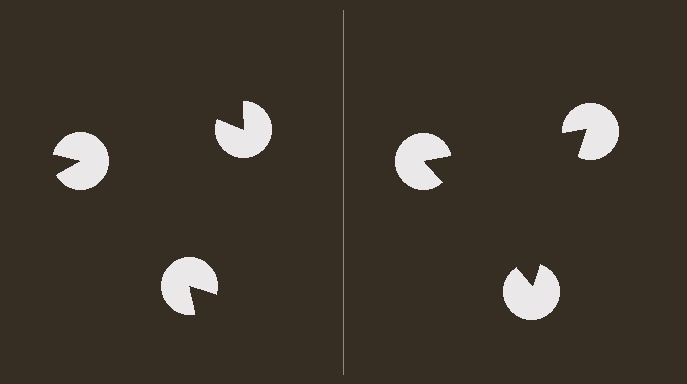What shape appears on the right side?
An illusory triangle.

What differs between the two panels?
The pac-man discs are positioned identically on both sides; only the wedge orientations differ. On the right they align to a triangle; on the left they are misaligned.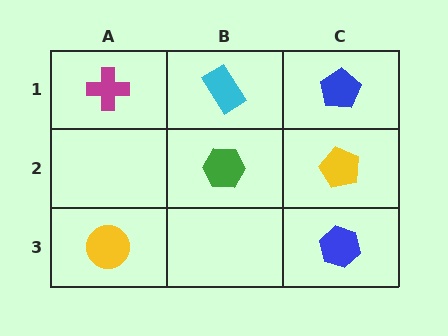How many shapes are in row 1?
3 shapes.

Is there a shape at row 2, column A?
No, that cell is empty.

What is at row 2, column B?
A green hexagon.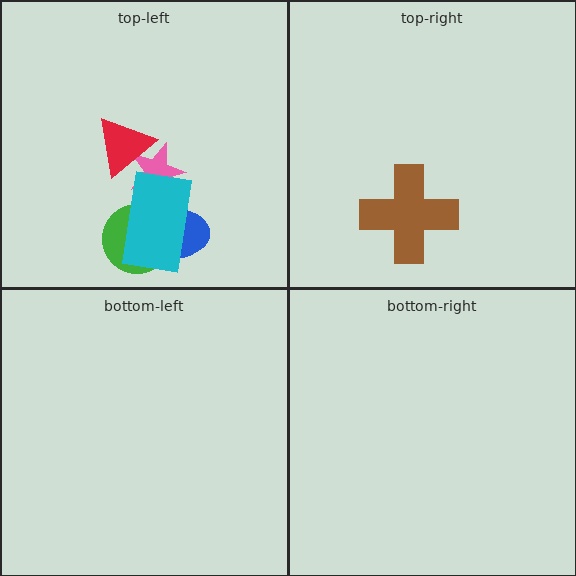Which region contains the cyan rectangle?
The top-left region.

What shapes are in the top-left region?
The blue ellipse, the pink star, the red triangle, the green circle, the cyan rectangle.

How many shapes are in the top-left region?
5.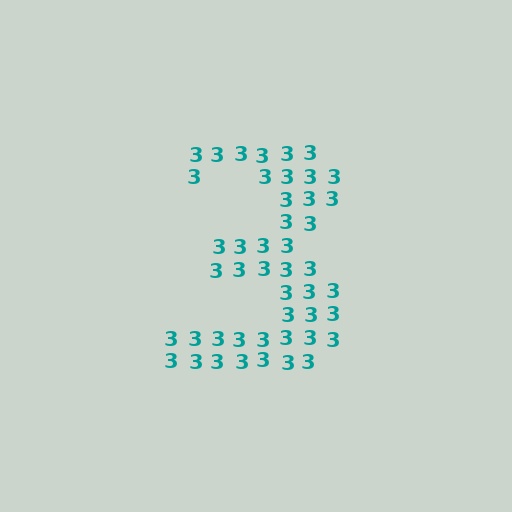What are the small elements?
The small elements are digit 3's.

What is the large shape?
The large shape is the digit 3.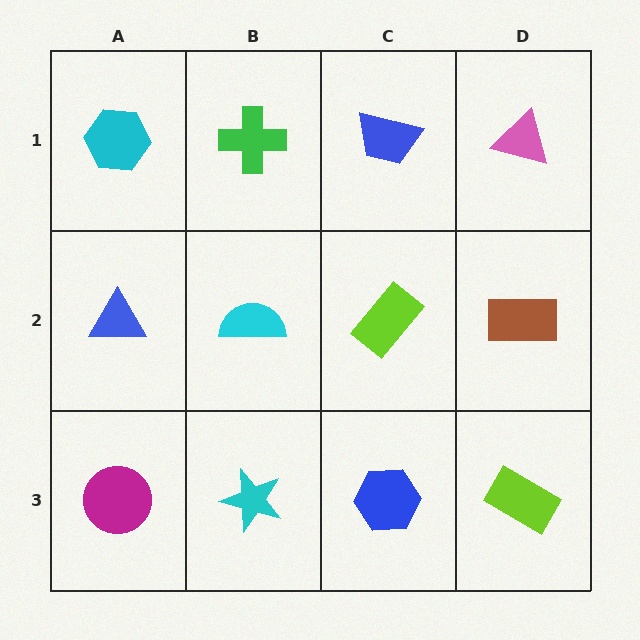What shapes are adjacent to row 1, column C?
A lime rectangle (row 2, column C), a green cross (row 1, column B), a pink triangle (row 1, column D).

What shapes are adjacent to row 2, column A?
A cyan hexagon (row 1, column A), a magenta circle (row 3, column A), a cyan semicircle (row 2, column B).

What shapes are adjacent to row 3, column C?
A lime rectangle (row 2, column C), a cyan star (row 3, column B), a lime rectangle (row 3, column D).